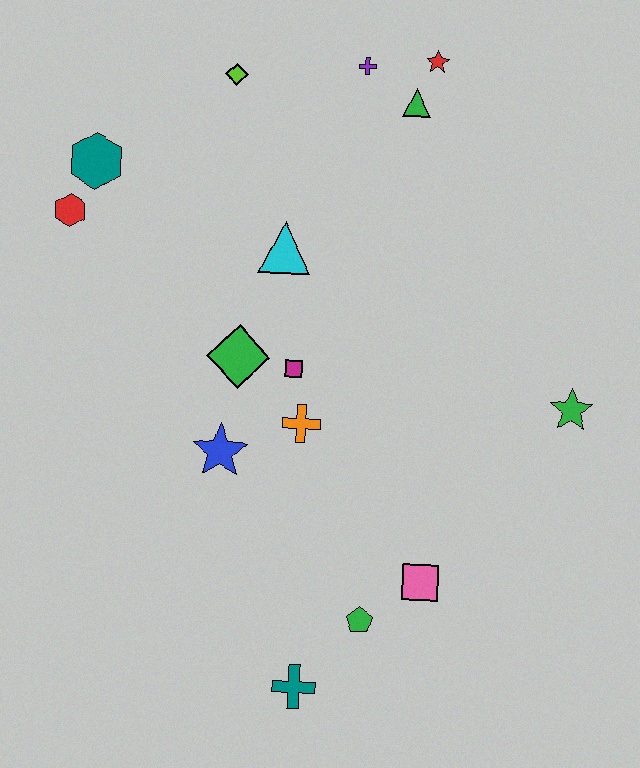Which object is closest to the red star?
The green triangle is closest to the red star.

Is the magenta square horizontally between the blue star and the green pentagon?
Yes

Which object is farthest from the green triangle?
The teal cross is farthest from the green triangle.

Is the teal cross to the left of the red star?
Yes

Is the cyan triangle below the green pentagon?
No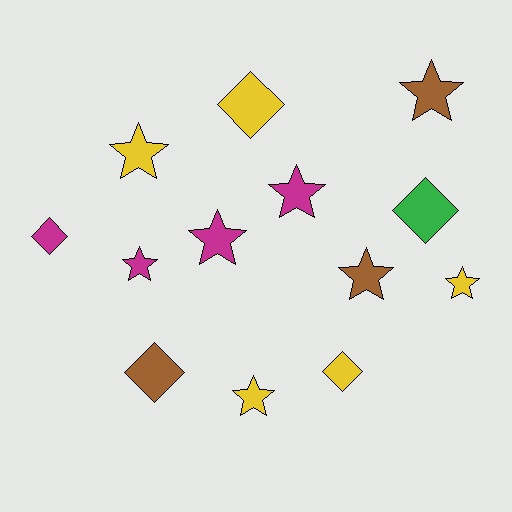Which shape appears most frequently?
Star, with 8 objects.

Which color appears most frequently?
Yellow, with 5 objects.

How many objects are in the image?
There are 13 objects.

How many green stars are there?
There are no green stars.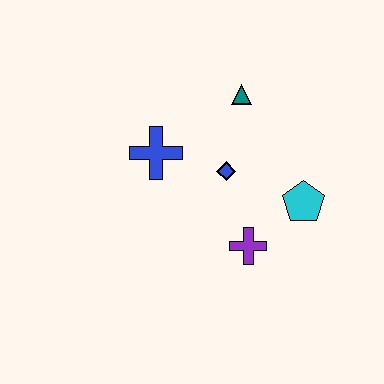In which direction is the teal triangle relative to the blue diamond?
The teal triangle is above the blue diamond.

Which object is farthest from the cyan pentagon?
The blue cross is farthest from the cyan pentagon.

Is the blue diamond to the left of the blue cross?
No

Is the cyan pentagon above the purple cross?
Yes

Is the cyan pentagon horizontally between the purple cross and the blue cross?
No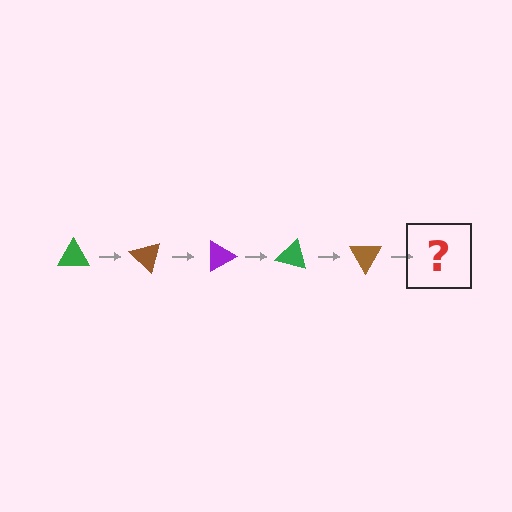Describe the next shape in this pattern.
It should be a purple triangle, rotated 225 degrees from the start.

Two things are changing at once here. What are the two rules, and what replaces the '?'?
The two rules are that it rotates 45 degrees each step and the color cycles through green, brown, and purple. The '?' should be a purple triangle, rotated 225 degrees from the start.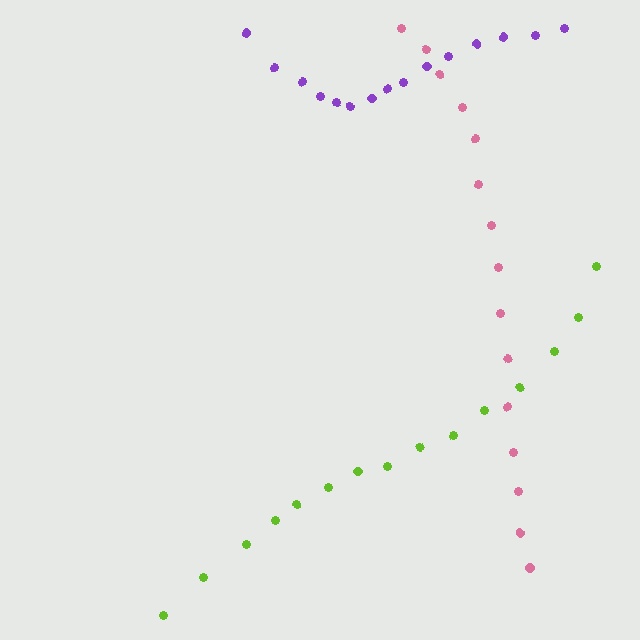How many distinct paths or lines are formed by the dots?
There are 3 distinct paths.